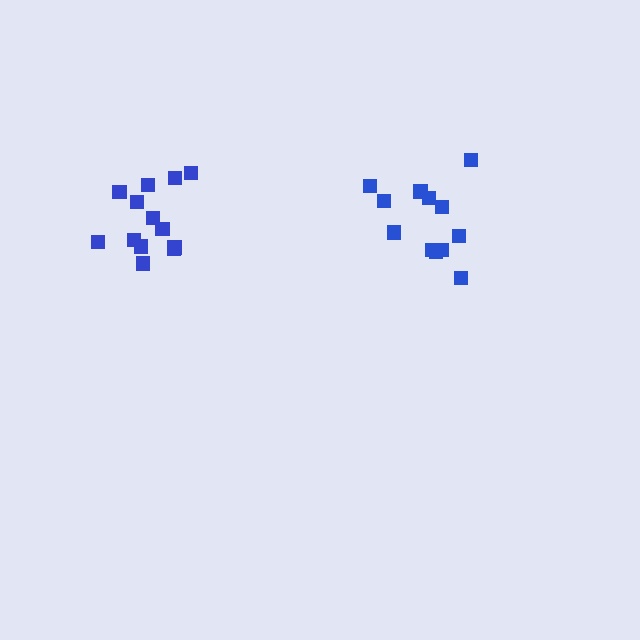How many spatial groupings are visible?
There are 2 spatial groupings.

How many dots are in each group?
Group 1: 12 dots, Group 2: 13 dots (25 total).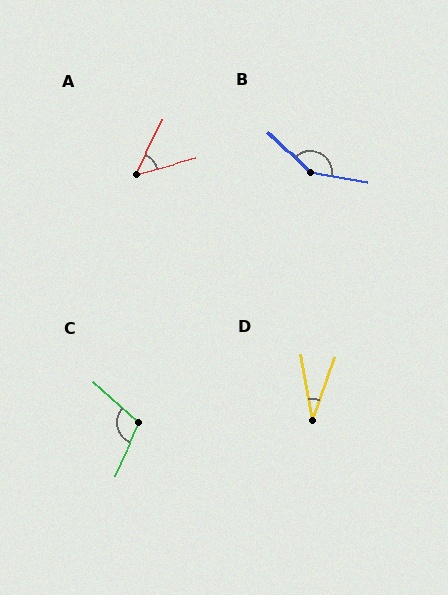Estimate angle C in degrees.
Approximately 108 degrees.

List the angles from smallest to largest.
D (29°), A (48°), C (108°), B (145°).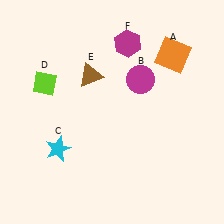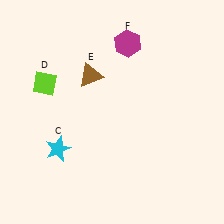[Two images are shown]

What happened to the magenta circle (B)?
The magenta circle (B) was removed in Image 2. It was in the top-right area of Image 1.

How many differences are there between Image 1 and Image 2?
There are 2 differences between the two images.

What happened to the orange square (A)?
The orange square (A) was removed in Image 2. It was in the top-right area of Image 1.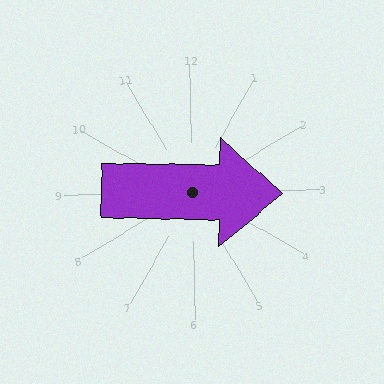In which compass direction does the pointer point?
East.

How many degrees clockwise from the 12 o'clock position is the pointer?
Approximately 92 degrees.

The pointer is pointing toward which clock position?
Roughly 3 o'clock.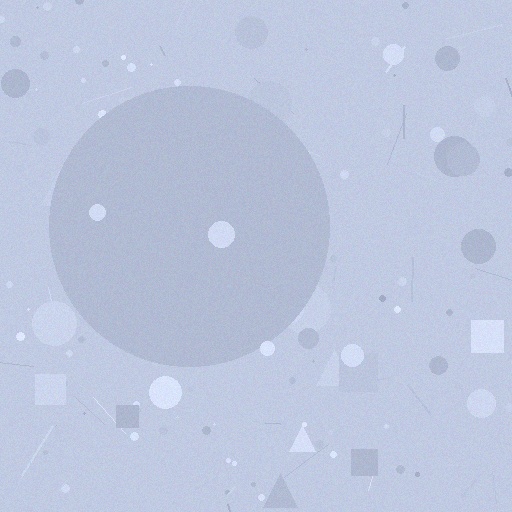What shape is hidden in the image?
A circle is hidden in the image.